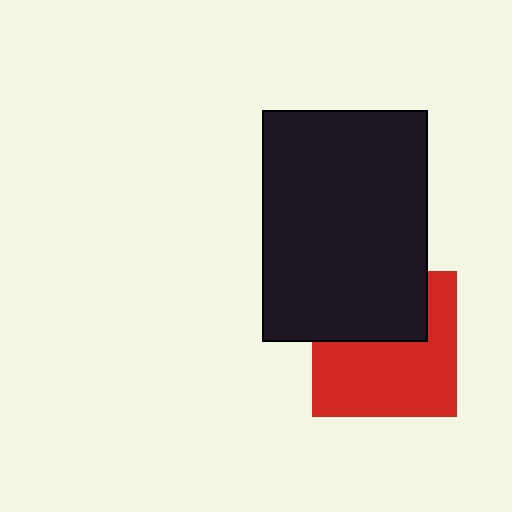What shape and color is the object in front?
The object in front is a black rectangle.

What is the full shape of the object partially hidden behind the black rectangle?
The partially hidden object is a red square.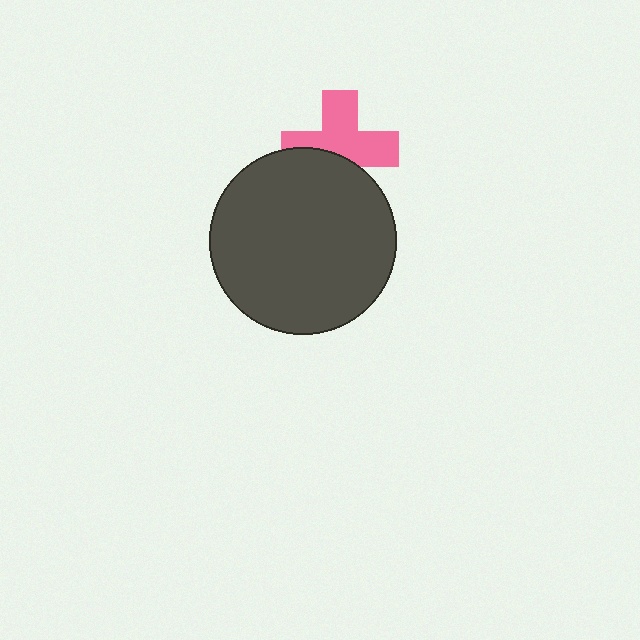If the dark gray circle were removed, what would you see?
You would see the complete pink cross.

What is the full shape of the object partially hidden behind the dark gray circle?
The partially hidden object is a pink cross.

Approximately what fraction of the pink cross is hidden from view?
Roughly 37% of the pink cross is hidden behind the dark gray circle.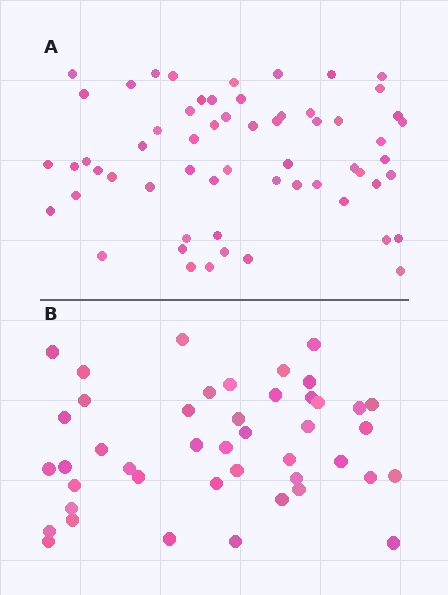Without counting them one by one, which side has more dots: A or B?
Region A (the top region) has more dots.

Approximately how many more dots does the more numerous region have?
Region A has approximately 15 more dots than region B.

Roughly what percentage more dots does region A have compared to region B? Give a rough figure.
About 35% more.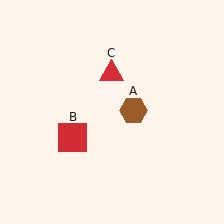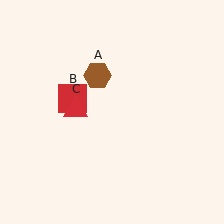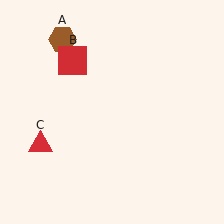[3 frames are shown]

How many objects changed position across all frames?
3 objects changed position: brown hexagon (object A), red square (object B), red triangle (object C).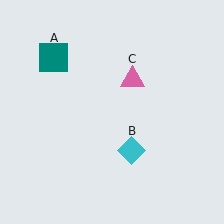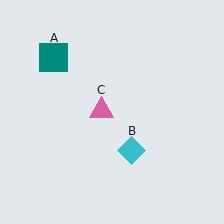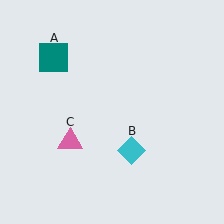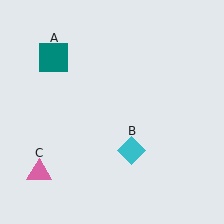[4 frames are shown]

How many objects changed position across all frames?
1 object changed position: pink triangle (object C).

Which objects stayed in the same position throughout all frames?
Teal square (object A) and cyan diamond (object B) remained stationary.